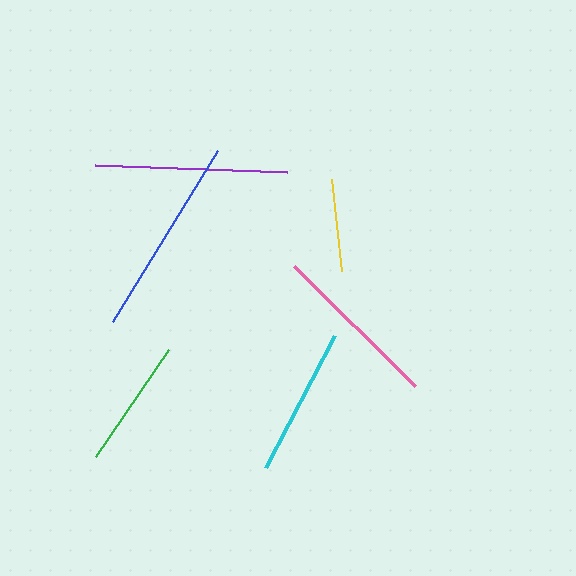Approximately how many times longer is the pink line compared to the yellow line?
The pink line is approximately 1.8 times the length of the yellow line.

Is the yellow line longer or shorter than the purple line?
The purple line is longer than the yellow line.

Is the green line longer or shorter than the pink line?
The pink line is longer than the green line.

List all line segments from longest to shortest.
From longest to shortest: blue, purple, pink, cyan, green, yellow.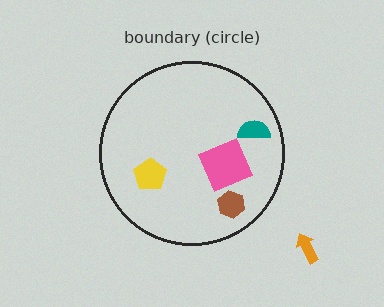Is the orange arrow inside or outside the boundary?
Outside.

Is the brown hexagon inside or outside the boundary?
Inside.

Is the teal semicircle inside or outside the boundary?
Inside.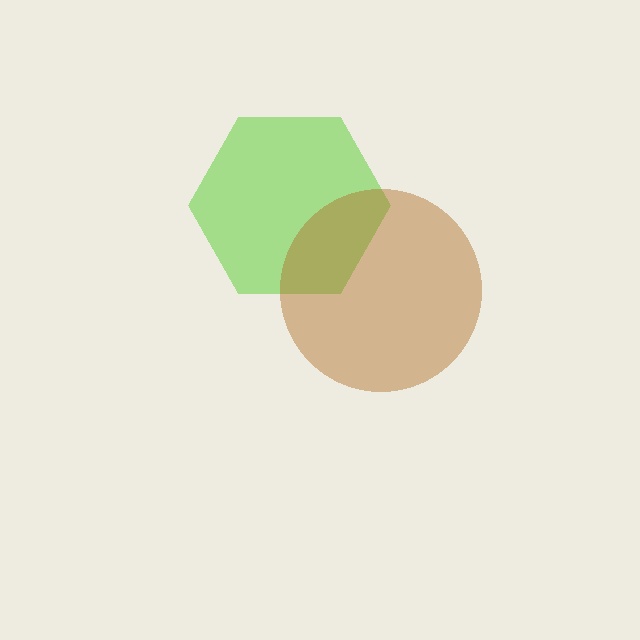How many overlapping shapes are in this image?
There are 2 overlapping shapes in the image.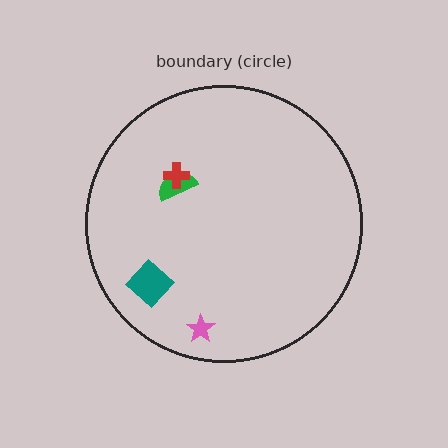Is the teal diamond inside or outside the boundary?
Inside.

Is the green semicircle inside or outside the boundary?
Inside.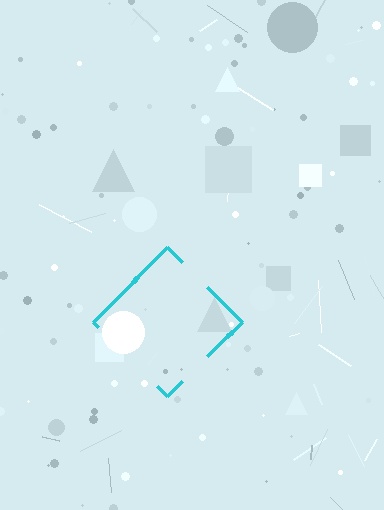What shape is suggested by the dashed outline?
The dashed outline suggests a diamond.